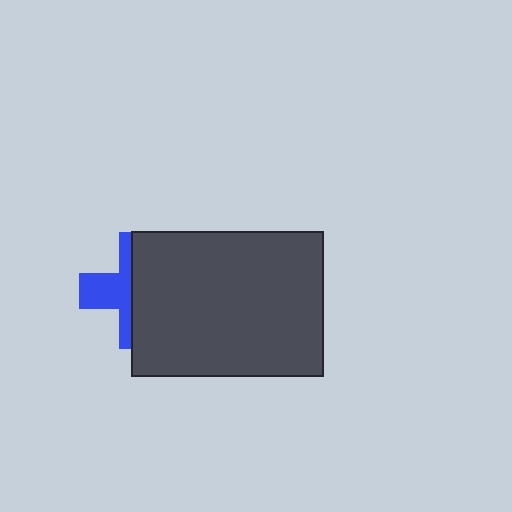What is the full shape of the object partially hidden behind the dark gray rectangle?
The partially hidden object is a blue cross.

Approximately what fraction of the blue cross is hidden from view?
Roughly 60% of the blue cross is hidden behind the dark gray rectangle.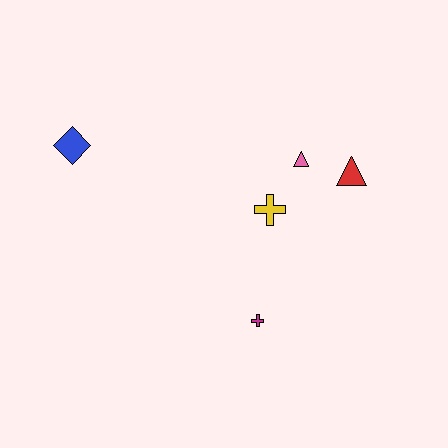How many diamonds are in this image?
There is 1 diamond.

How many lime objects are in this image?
There are no lime objects.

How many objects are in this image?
There are 5 objects.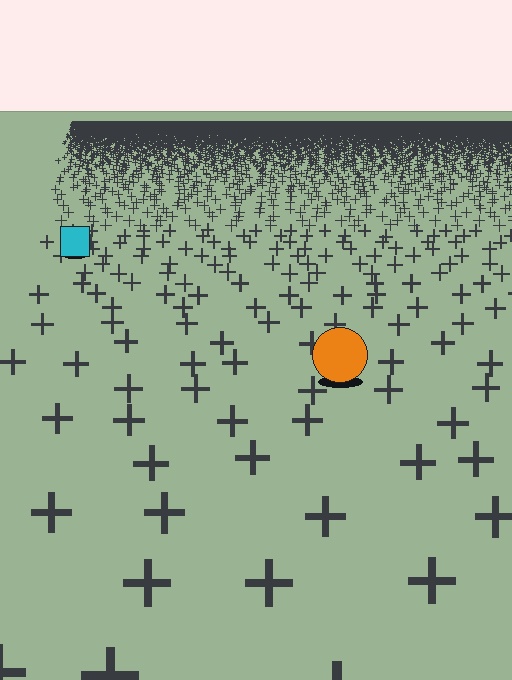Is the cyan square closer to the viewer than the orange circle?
No. The orange circle is closer — you can tell from the texture gradient: the ground texture is coarser near it.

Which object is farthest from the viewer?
The cyan square is farthest from the viewer. It appears smaller and the ground texture around it is denser.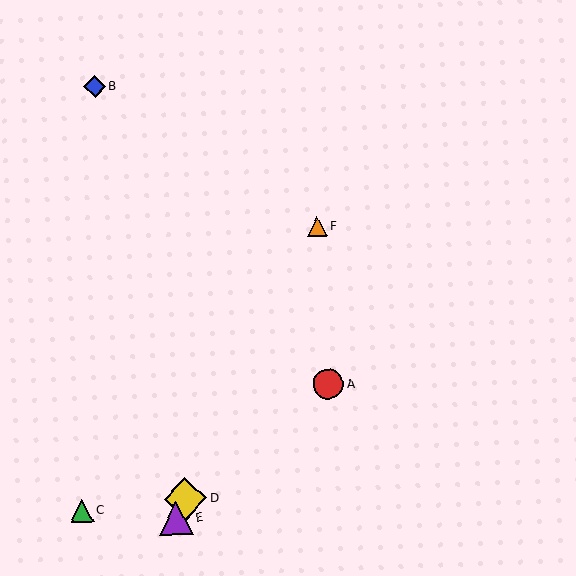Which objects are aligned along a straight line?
Objects D, E, F are aligned along a straight line.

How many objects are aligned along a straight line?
3 objects (D, E, F) are aligned along a straight line.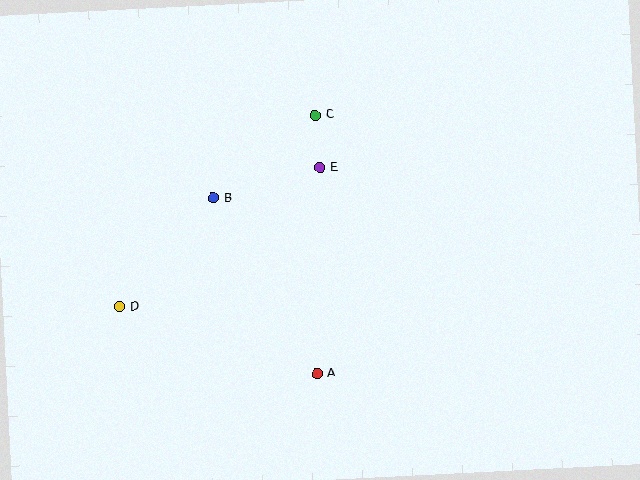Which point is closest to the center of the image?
Point E at (320, 168) is closest to the center.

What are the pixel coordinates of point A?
Point A is at (317, 373).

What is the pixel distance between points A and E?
The distance between A and E is 206 pixels.